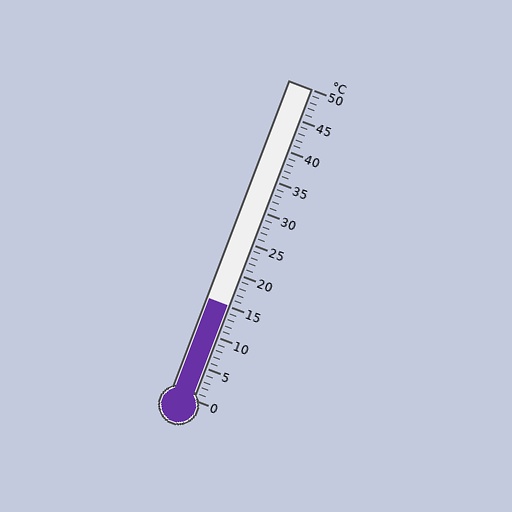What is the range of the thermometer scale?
The thermometer scale ranges from 0°C to 50°C.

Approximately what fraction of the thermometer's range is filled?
The thermometer is filled to approximately 30% of its range.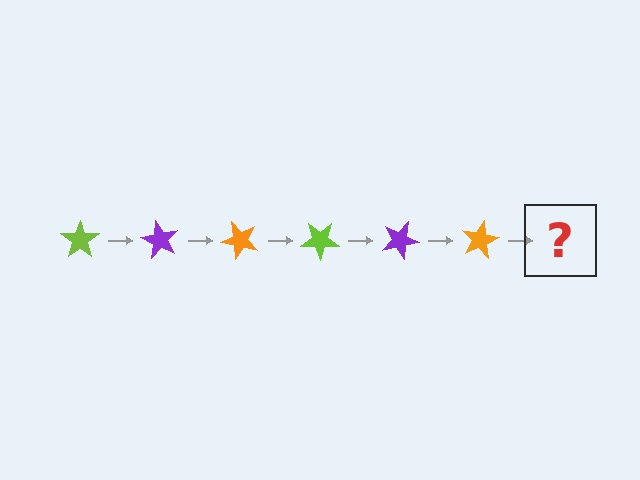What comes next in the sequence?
The next element should be a lime star, rotated 360 degrees from the start.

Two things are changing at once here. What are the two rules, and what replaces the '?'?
The two rules are that it rotates 60 degrees each step and the color cycles through lime, purple, and orange. The '?' should be a lime star, rotated 360 degrees from the start.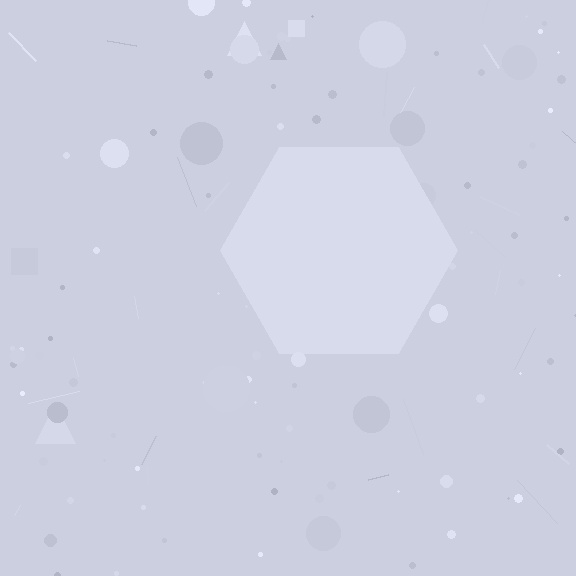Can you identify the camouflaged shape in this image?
The camouflaged shape is a hexagon.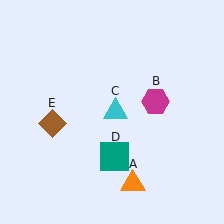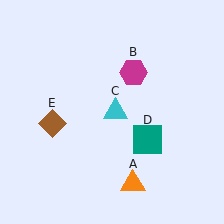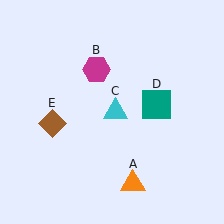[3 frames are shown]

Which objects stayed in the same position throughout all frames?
Orange triangle (object A) and cyan triangle (object C) and brown diamond (object E) remained stationary.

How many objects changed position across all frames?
2 objects changed position: magenta hexagon (object B), teal square (object D).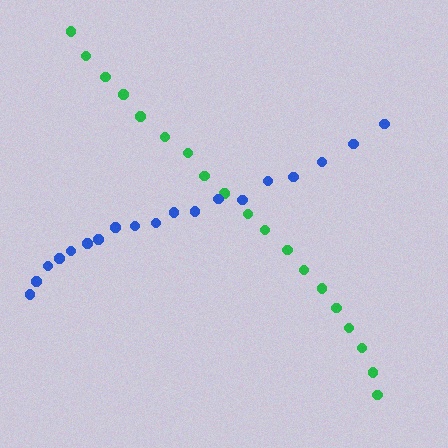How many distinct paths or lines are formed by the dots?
There are 2 distinct paths.